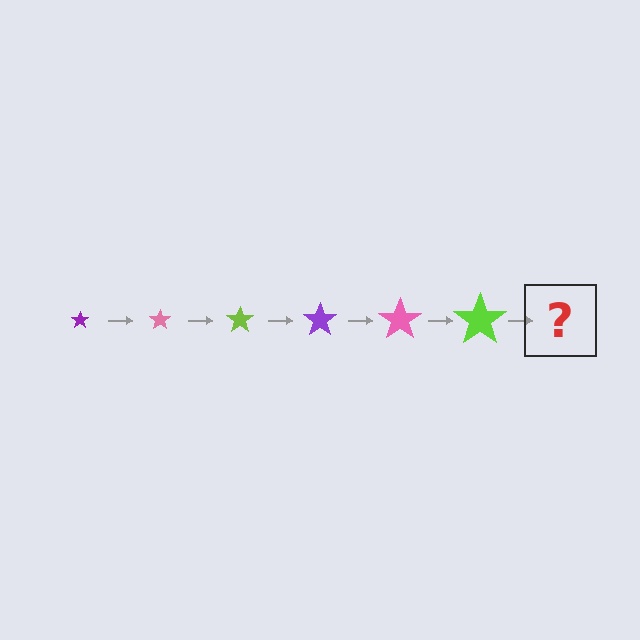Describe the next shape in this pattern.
It should be a purple star, larger than the previous one.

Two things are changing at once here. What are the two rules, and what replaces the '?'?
The two rules are that the star grows larger each step and the color cycles through purple, pink, and lime. The '?' should be a purple star, larger than the previous one.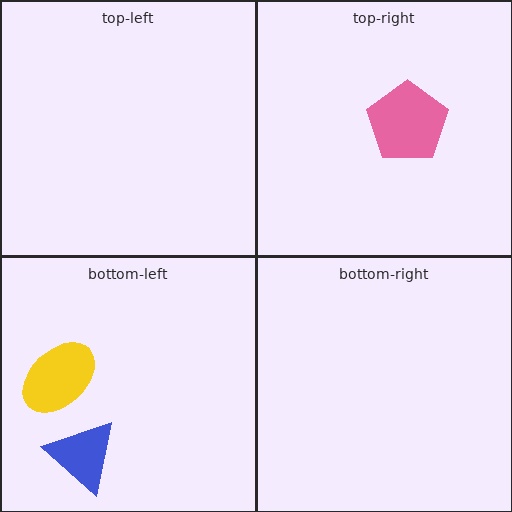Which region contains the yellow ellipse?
The bottom-left region.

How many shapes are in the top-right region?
1.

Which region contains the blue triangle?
The bottom-left region.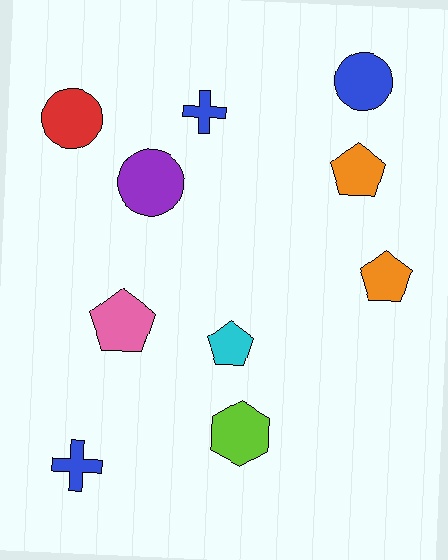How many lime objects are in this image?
There is 1 lime object.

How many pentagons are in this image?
There are 4 pentagons.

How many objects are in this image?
There are 10 objects.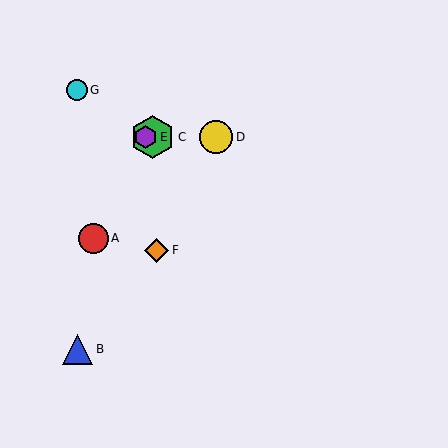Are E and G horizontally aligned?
No, E is at y≈137 and G is at y≈90.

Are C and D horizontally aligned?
Yes, both are at y≈137.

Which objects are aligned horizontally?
Objects C, D, E are aligned horizontally.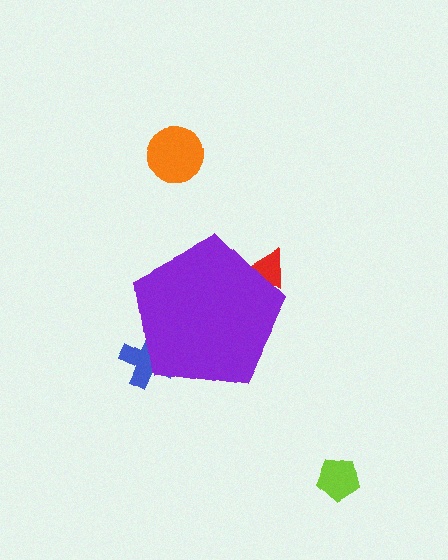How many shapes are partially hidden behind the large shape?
2 shapes are partially hidden.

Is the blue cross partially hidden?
Yes, the blue cross is partially hidden behind the purple pentagon.